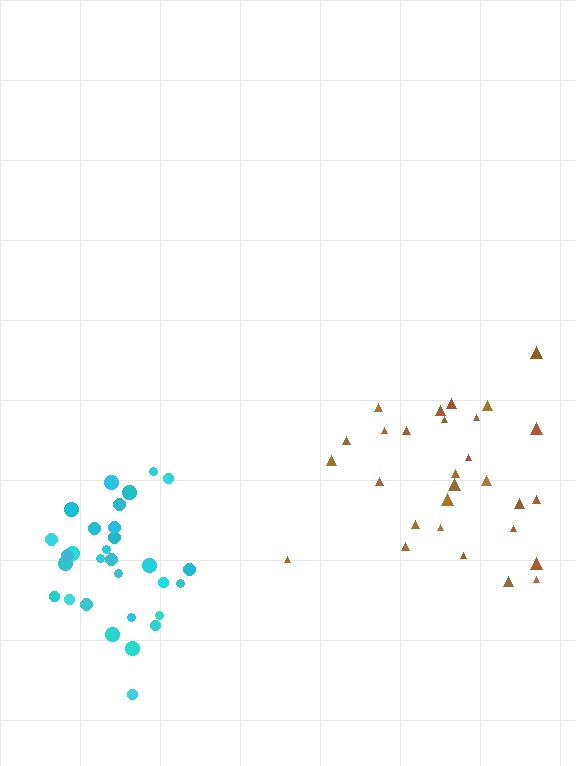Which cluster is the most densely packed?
Cyan.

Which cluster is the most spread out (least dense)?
Brown.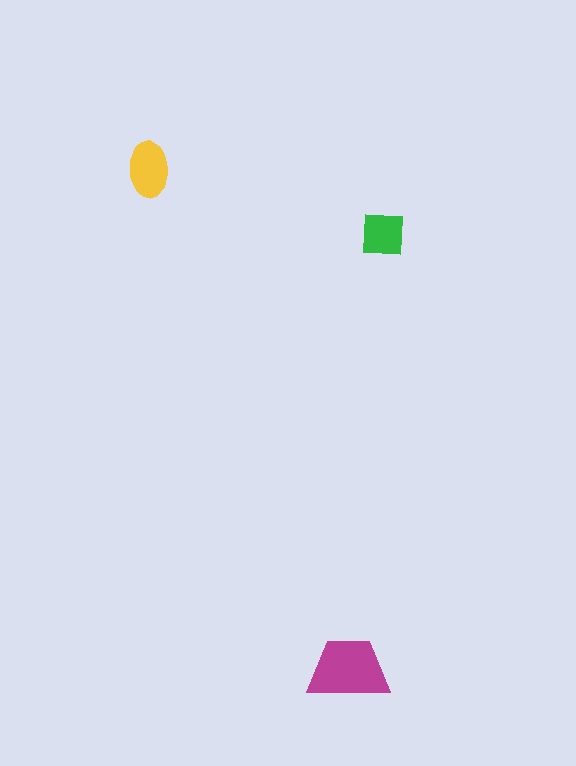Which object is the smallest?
The green square.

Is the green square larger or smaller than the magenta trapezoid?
Smaller.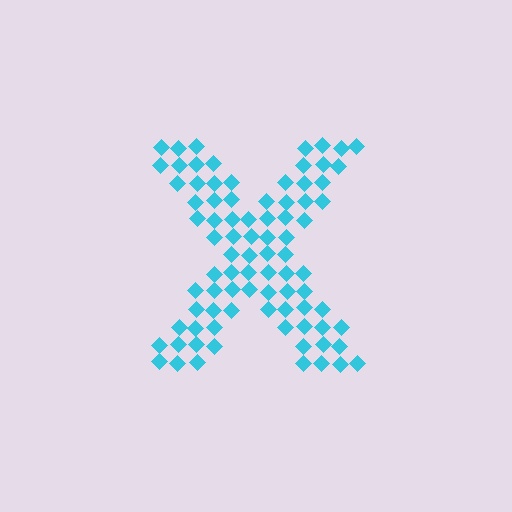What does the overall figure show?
The overall figure shows the letter X.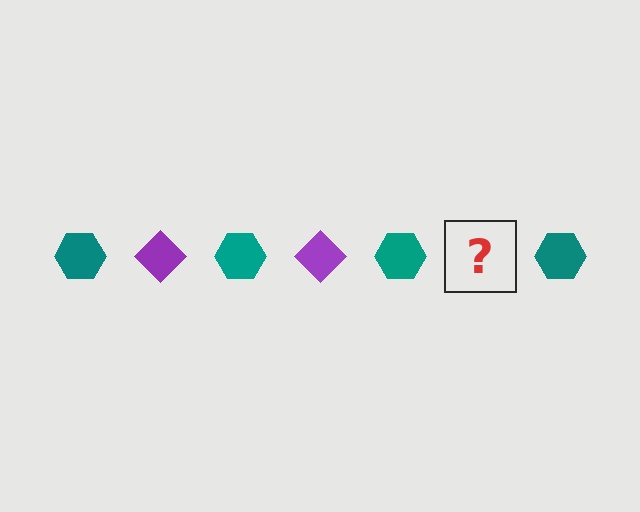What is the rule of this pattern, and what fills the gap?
The rule is that the pattern alternates between teal hexagon and purple diamond. The gap should be filled with a purple diamond.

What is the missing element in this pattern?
The missing element is a purple diamond.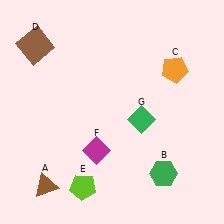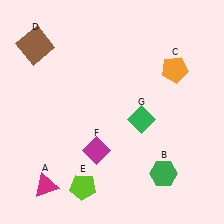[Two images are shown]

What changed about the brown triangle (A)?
In Image 1, A is brown. In Image 2, it changed to magenta.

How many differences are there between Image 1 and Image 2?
There is 1 difference between the two images.